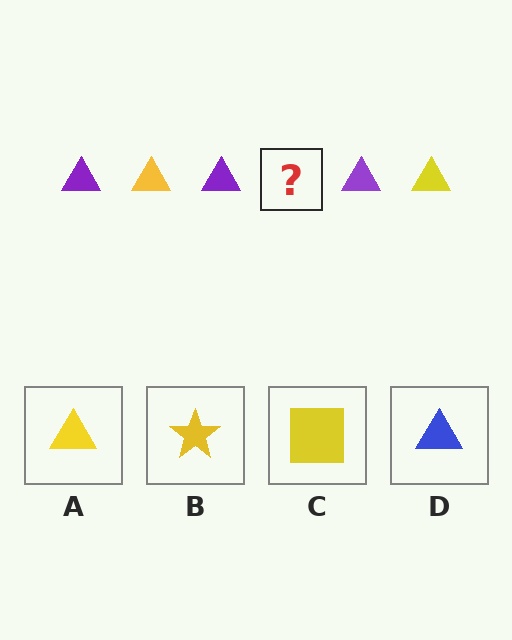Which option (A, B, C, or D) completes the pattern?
A.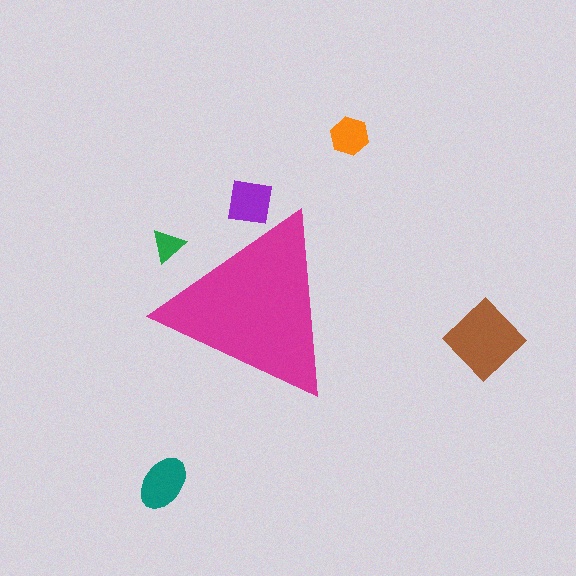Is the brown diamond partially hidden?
No, the brown diamond is fully visible.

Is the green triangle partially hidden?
Yes, the green triangle is partially hidden behind the magenta triangle.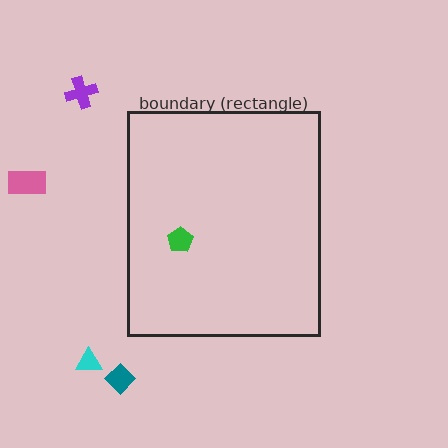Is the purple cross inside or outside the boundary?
Outside.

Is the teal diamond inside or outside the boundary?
Outside.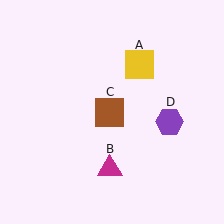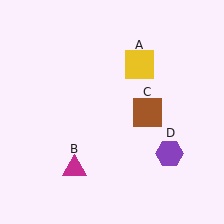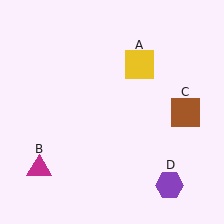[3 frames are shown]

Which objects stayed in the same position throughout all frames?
Yellow square (object A) remained stationary.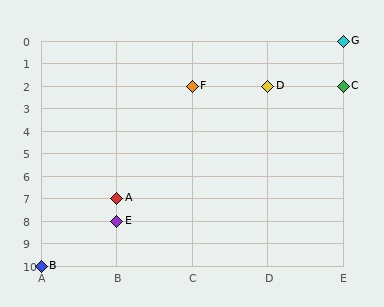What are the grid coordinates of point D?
Point D is at grid coordinates (D, 2).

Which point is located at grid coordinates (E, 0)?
Point G is at (E, 0).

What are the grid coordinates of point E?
Point E is at grid coordinates (B, 8).